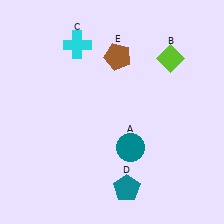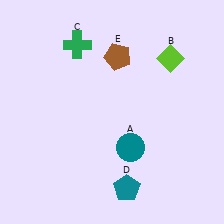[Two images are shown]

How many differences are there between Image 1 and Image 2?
There is 1 difference between the two images.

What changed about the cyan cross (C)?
In Image 1, C is cyan. In Image 2, it changed to green.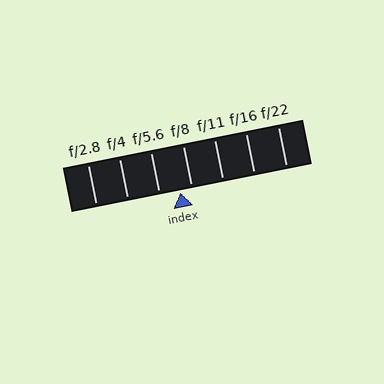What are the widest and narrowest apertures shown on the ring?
The widest aperture shown is f/2.8 and the narrowest is f/22.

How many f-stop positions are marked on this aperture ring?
There are 7 f-stop positions marked.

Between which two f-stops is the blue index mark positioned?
The index mark is between f/5.6 and f/8.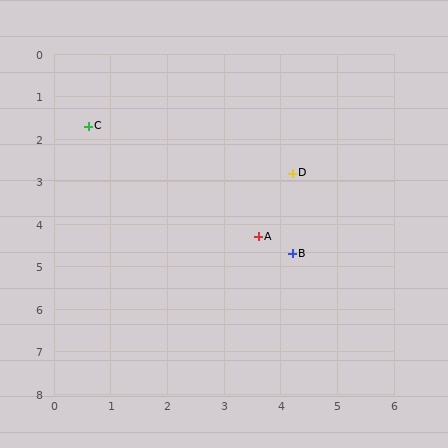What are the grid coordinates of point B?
Point B is at approximately (4.2, 4.7).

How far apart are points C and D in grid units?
Points C and D are about 3.8 grid units apart.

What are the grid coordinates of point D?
Point D is at approximately (4.2, 2.8).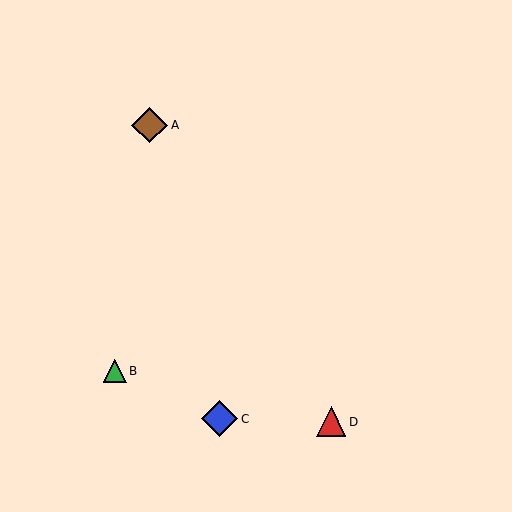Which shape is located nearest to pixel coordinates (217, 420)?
The blue diamond (labeled C) at (219, 419) is nearest to that location.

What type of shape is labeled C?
Shape C is a blue diamond.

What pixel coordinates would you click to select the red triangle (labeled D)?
Click at (331, 422) to select the red triangle D.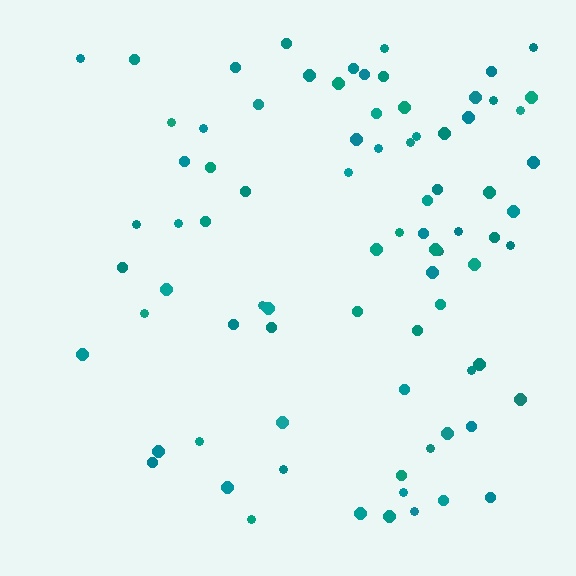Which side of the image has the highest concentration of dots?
The right.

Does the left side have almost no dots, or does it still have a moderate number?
Still a moderate number, just noticeably fewer than the right.